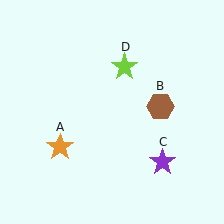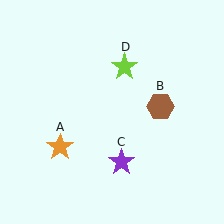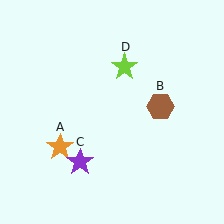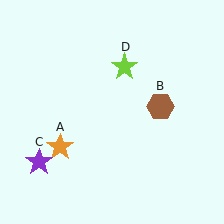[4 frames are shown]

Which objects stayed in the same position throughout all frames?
Orange star (object A) and brown hexagon (object B) and lime star (object D) remained stationary.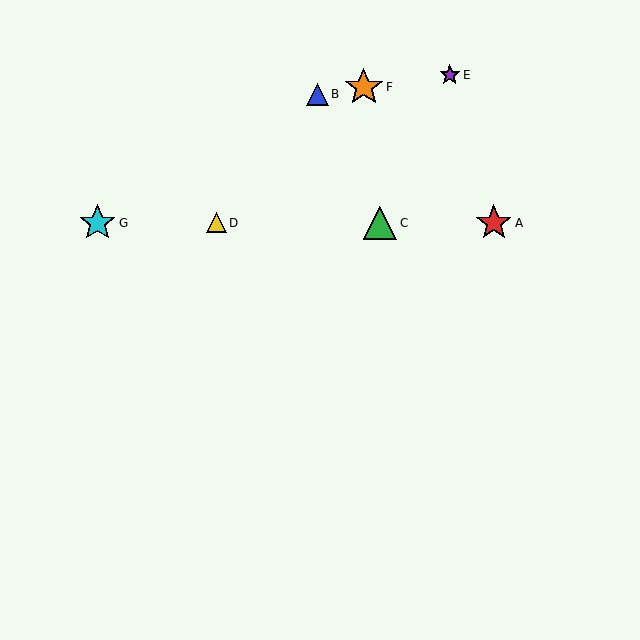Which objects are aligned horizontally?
Objects A, C, D, G are aligned horizontally.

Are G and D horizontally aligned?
Yes, both are at y≈223.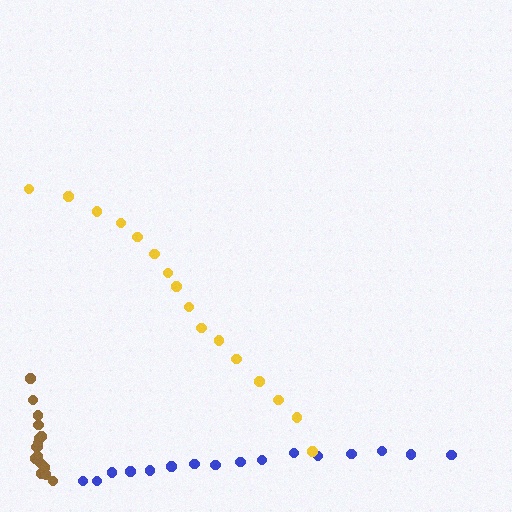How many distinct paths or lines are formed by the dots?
There are 3 distinct paths.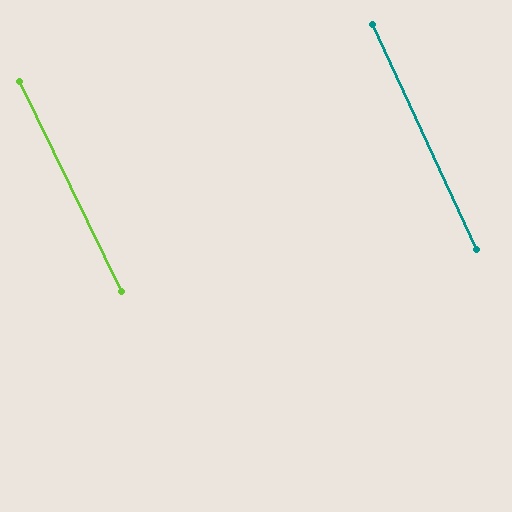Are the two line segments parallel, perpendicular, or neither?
Parallel — their directions differ by only 1.0°.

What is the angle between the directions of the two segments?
Approximately 1 degree.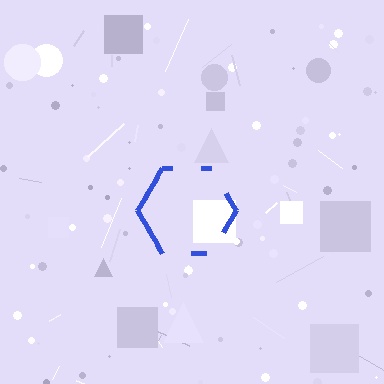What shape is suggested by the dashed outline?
The dashed outline suggests a hexagon.